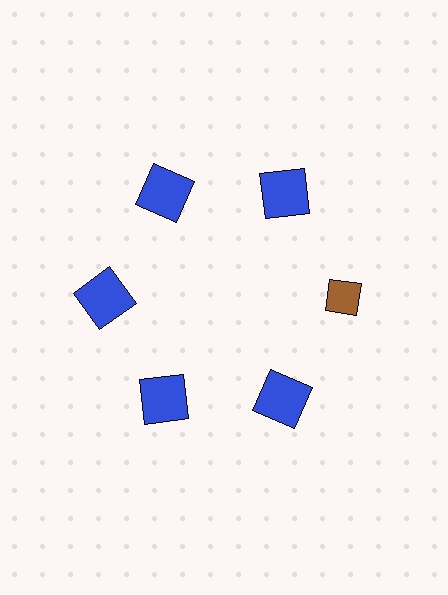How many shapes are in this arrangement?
There are 6 shapes arranged in a ring pattern.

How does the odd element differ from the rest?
It differs in both color (brown instead of blue) and shape (diamond instead of square).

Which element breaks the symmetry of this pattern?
The brown diamond at roughly the 3 o'clock position breaks the symmetry. All other shapes are blue squares.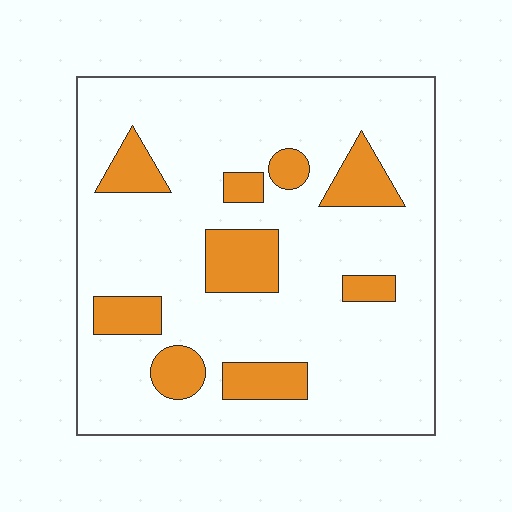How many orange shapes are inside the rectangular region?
9.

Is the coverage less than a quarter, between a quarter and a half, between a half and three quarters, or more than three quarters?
Less than a quarter.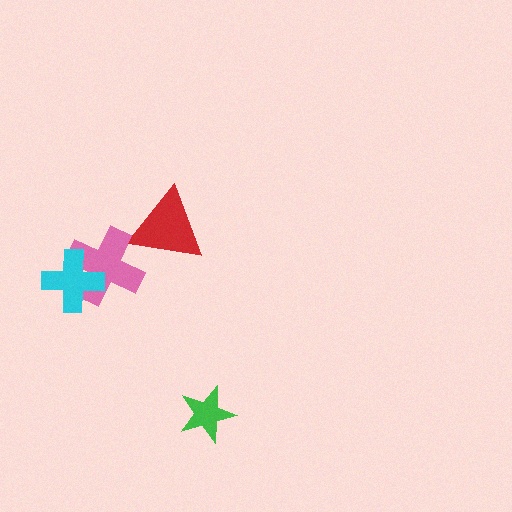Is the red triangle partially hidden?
Yes, it is partially covered by another shape.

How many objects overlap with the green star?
0 objects overlap with the green star.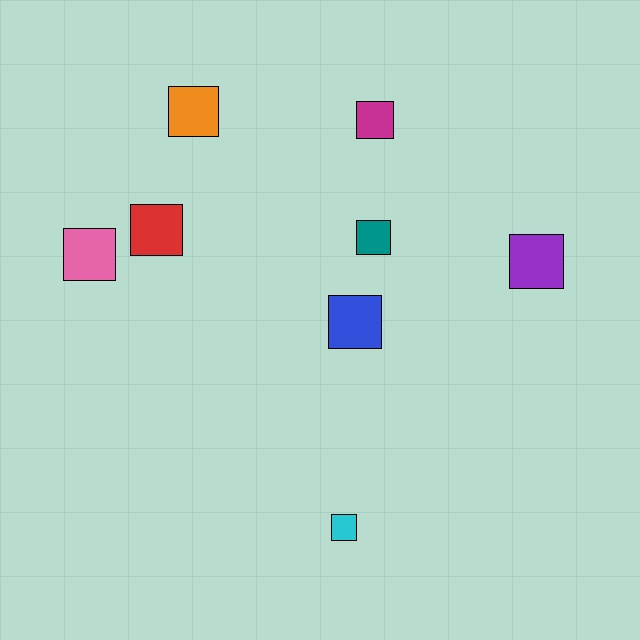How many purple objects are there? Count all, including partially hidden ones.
There is 1 purple object.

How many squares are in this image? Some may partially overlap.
There are 8 squares.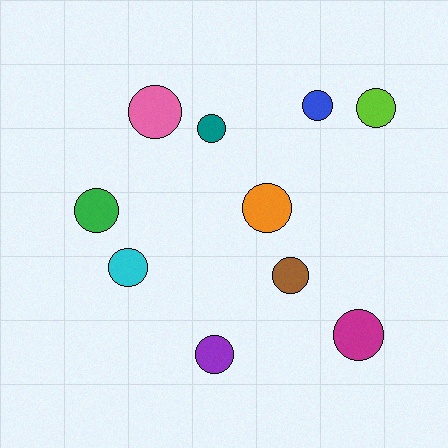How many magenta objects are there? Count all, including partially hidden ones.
There is 1 magenta object.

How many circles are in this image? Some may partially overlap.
There are 10 circles.